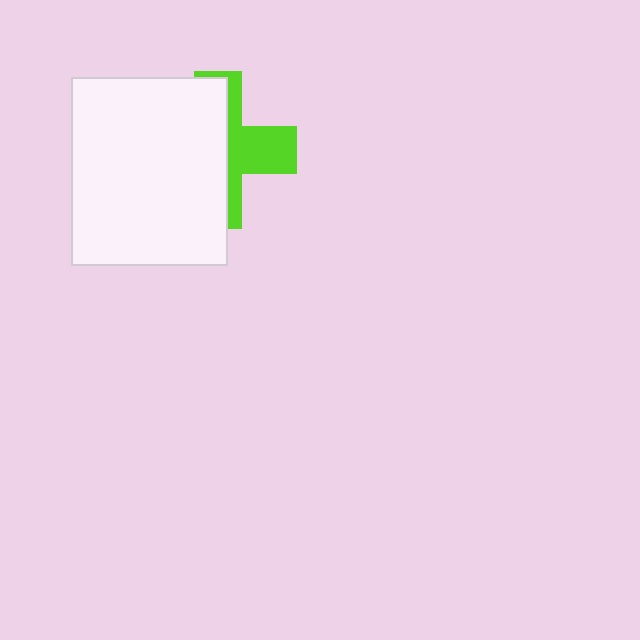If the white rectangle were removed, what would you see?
You would see the complete lime cross.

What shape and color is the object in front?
The object in front is a white rectangle.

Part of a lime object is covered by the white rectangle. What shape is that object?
It is a cross.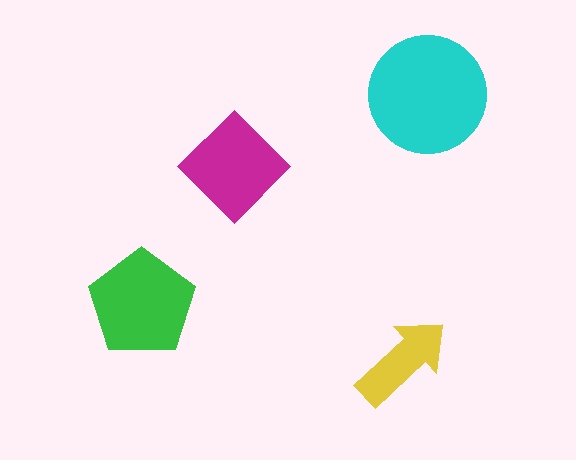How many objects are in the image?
There are 4 objects in the image.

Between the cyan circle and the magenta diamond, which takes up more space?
The cyan circle.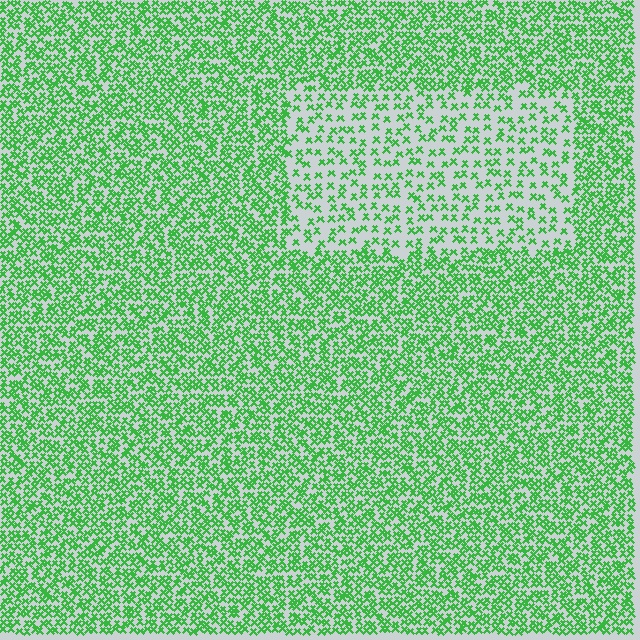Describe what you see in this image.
The image contains small green elements arranged at two different densities. A rectangle-shaped region is visible where the elements are less densely packed than the surrounding area.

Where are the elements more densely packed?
The elements are more densely packed outside the rectangle boundary.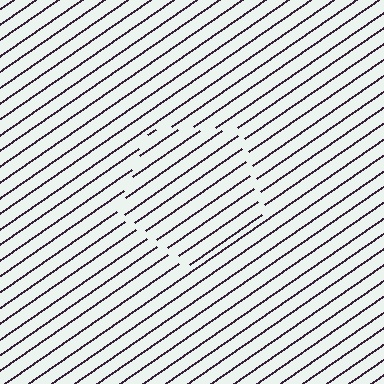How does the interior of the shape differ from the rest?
The interior of the shape contains the same grating, shifted by half a period — the contour is defined by the phase discontinuity where line-ends from the inner and outer gratings abut.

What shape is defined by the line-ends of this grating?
An illusory pentagon. The interior of the shape contains the same grating, shifted by half a period — the contour is defined by the phase discontinuity where line-ends from the inner and outer gratings abut.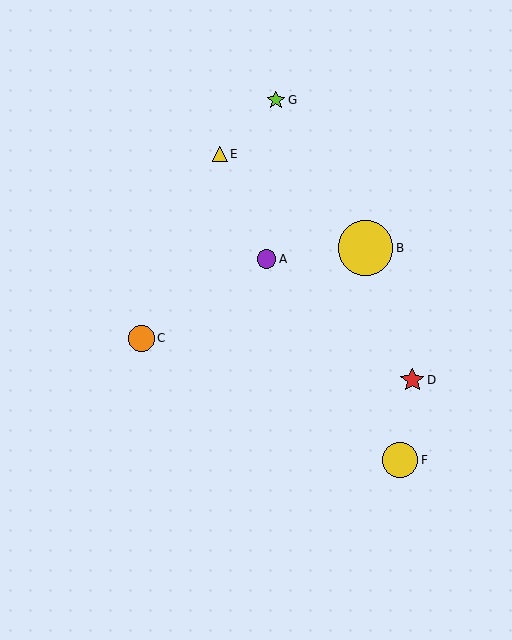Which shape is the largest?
The yellow circle (labeled B) is the largest.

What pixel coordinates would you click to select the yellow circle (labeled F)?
Click at (400, 460) to select the yellow circle F.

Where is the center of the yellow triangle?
The center of the yellow triangle is at (220, 154).